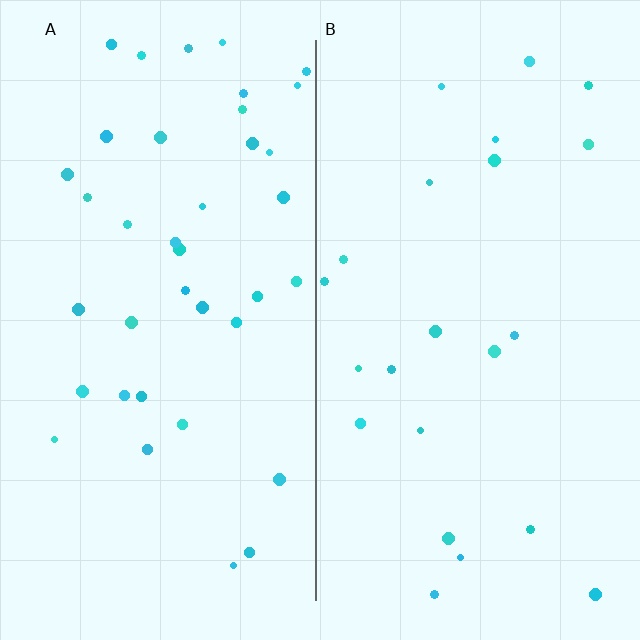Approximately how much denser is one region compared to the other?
Approximately 1.7× — region A over region B.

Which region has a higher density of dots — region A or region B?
A (the left).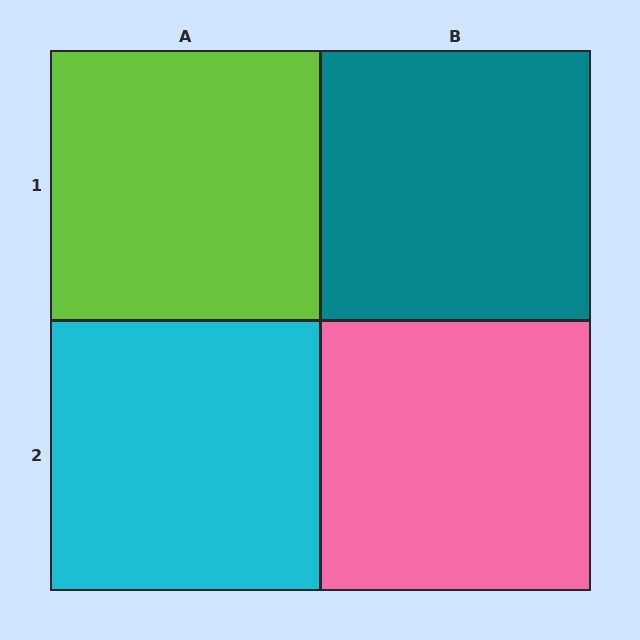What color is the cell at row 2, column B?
Pink.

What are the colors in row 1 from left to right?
Lime, teal.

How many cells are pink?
1 cell is pink.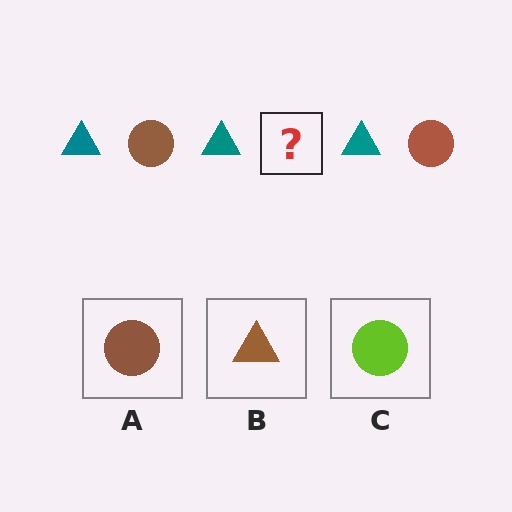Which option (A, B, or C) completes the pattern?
A.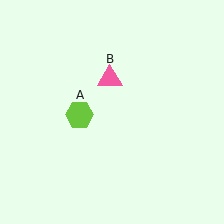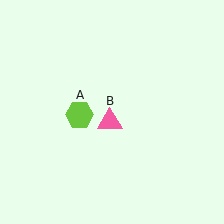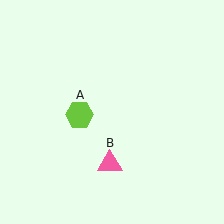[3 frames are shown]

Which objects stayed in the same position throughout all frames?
Lime hexagon (object A) remained stationary.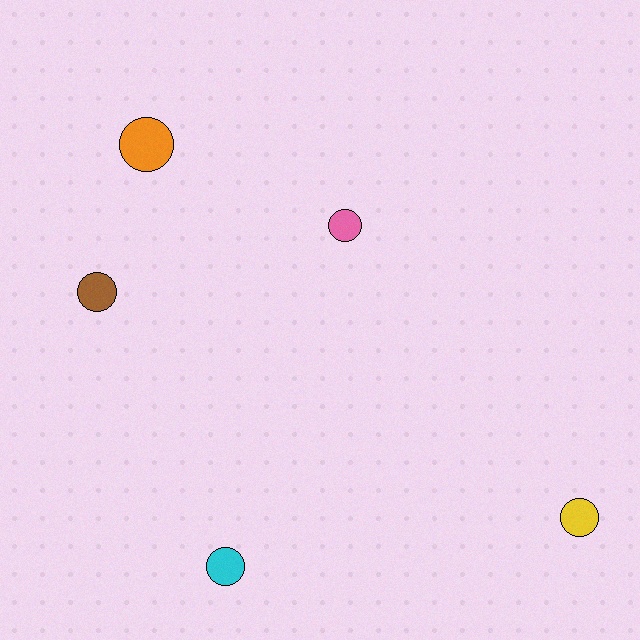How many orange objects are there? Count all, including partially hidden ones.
There is 1 orange object.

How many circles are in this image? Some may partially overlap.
There are 5 circles.